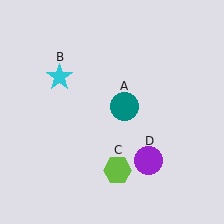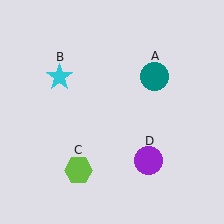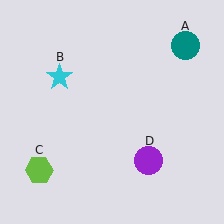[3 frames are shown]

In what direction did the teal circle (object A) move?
The teal circle (object A) moved up and to the right.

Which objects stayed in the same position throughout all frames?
Cyan star (object B) and purple circle (object D) remained stationary.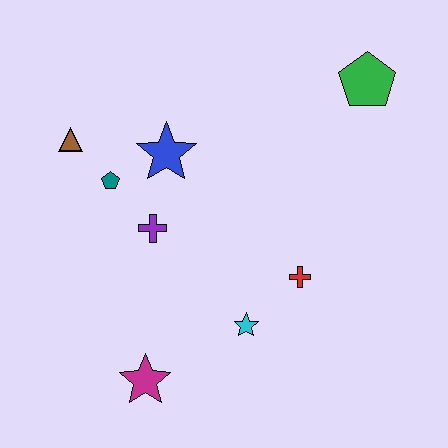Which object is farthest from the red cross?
The brown triangle is farthest from the red cross.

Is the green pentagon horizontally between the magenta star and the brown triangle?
No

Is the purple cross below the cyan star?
No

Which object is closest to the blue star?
The teal pentagon is closest to the blue star.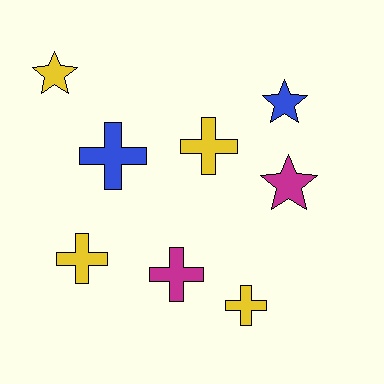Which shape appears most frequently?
Cross, with 5 objects.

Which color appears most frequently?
Yellow, with 4 objects.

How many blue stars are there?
There is 1 blue star.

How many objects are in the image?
There are 8 objects.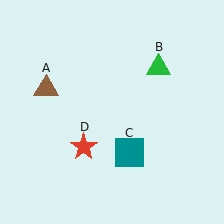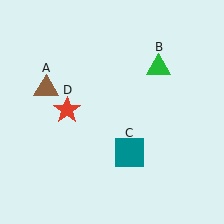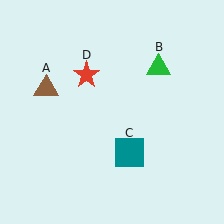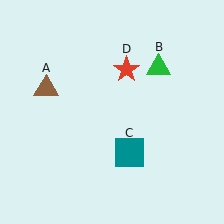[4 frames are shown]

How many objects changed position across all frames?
1 object changed position: red star (object D).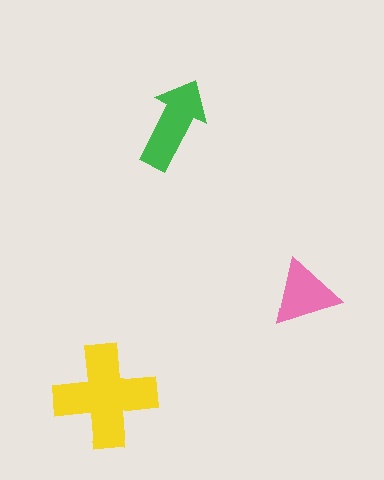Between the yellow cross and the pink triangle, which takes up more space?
The yellow cross.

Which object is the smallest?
The pink triangle.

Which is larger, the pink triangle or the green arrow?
The green arrow.